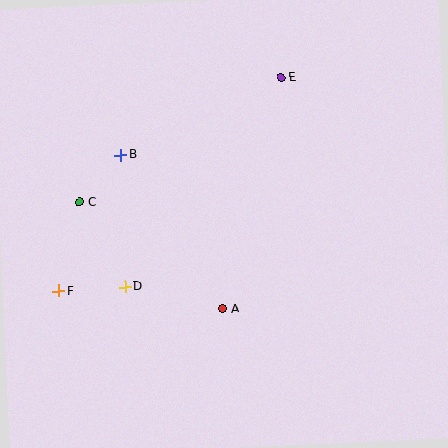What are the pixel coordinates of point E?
Point E is at (281, 78).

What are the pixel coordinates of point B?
Point B is at (121, 155).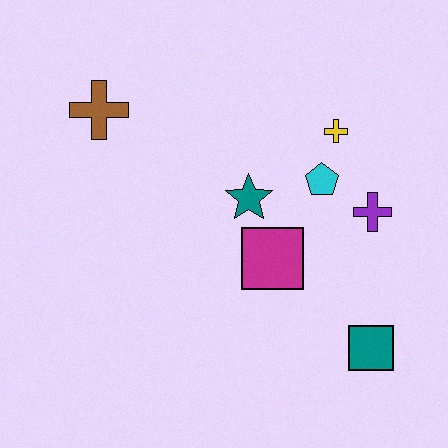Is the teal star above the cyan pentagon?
No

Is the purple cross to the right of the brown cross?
Yes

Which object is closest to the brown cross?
The teal star is closest to the brown cross.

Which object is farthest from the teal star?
The teal square is farthest from the teal star.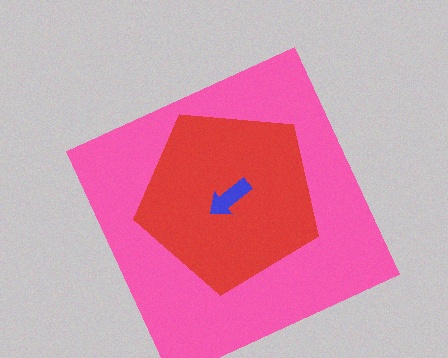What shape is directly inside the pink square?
The red pentagon.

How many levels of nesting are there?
3.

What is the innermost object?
The blue arrow.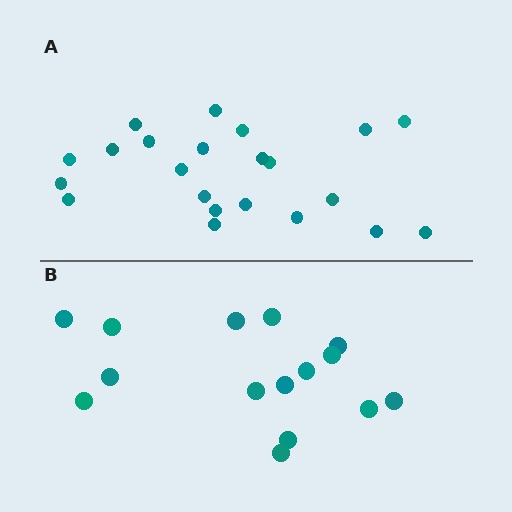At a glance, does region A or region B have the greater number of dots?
Region A (the top region) has more dots.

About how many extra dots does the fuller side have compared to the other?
Region A has roughly 8 or so more dots than region B.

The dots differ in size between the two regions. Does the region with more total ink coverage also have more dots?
No. Region B has more total ink coverage because its dots are larger, but region A actually contains more individual dots. Total area can be misleading — the number of items is what matters here.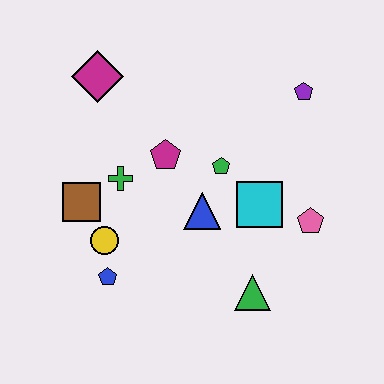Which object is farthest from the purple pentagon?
The blue pentagon is farthest from the purple pentagon.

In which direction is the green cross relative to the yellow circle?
The green cross is above the yellow circle.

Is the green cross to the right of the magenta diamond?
Yes